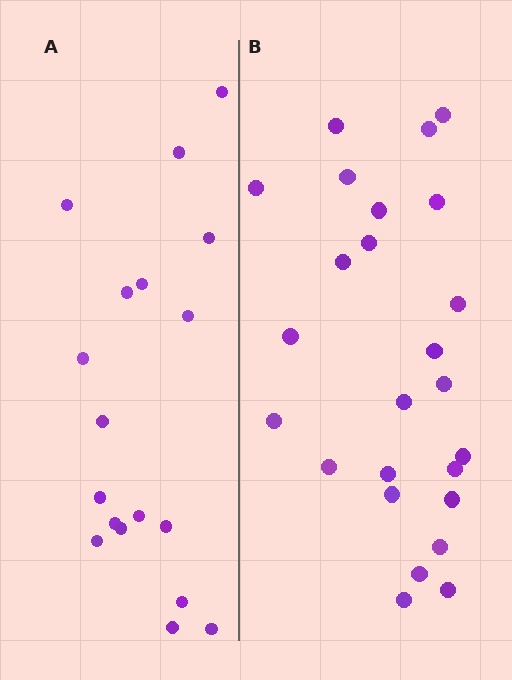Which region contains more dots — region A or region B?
Region B (the right region) has more dots.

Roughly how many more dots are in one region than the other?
Region B has roughly 8 or so more dots than region A.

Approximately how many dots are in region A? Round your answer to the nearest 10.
About 20 dots. (The exact count is 18, which rounds to 20.)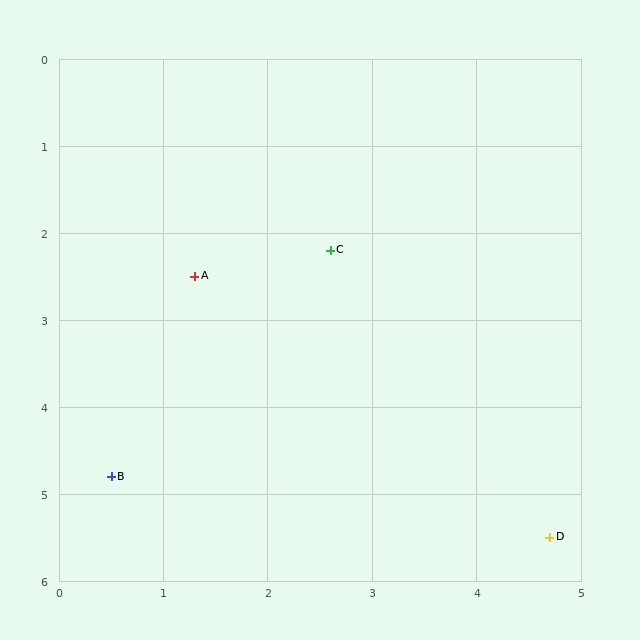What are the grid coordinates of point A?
Point A is at approximately (1.3, 2.5).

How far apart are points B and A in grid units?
Points B and A are about 2.4 grid units apart.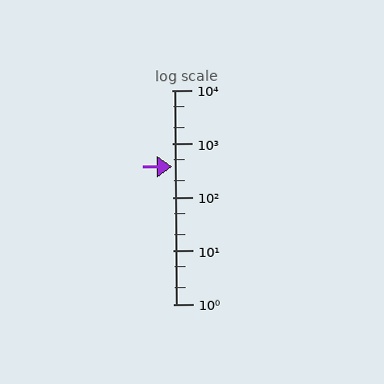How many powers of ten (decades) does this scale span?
The scale spans 4 decades, from 1 to 10000.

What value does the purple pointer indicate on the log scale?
The pointer indicates approximately 370.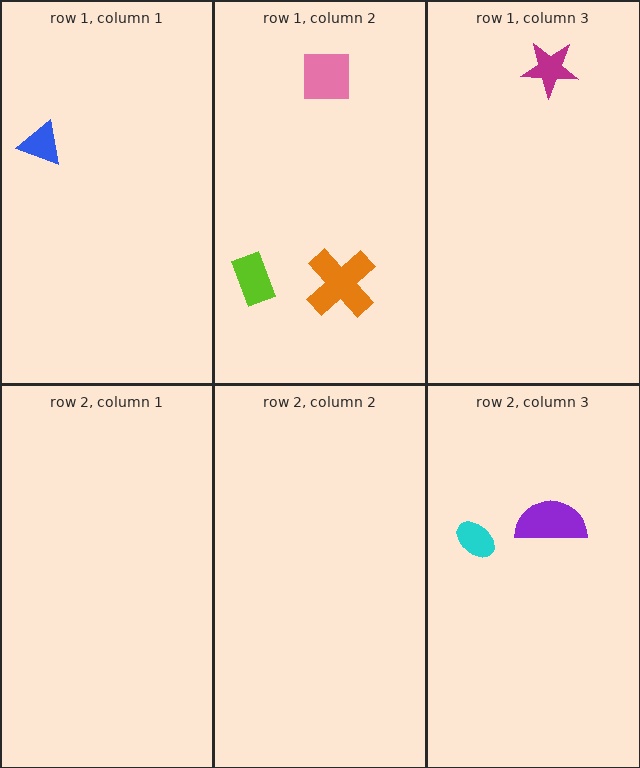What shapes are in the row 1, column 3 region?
The magenta star.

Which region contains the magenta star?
The row 1, column 3 region.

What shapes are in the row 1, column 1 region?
The blue triangle.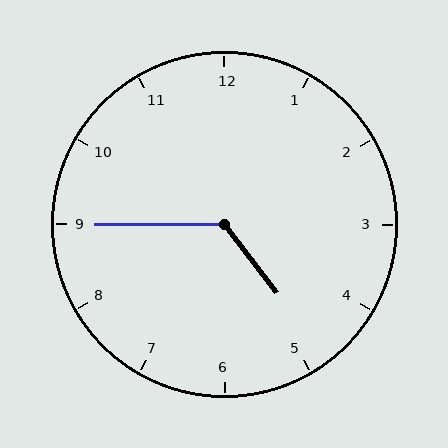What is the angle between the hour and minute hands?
Approximately 128 degrees.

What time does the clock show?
4:45.